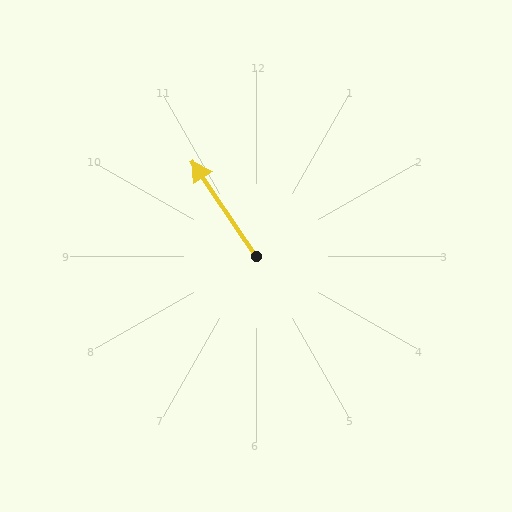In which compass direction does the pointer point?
Northwest.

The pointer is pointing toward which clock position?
Roughly 11 o'clock.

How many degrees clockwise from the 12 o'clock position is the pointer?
Approximately 326 degrees.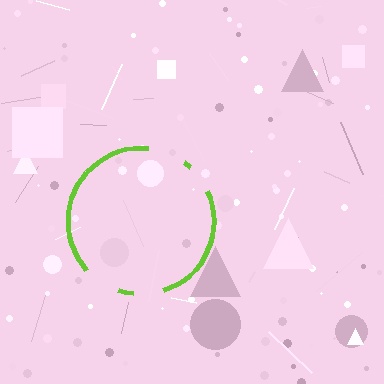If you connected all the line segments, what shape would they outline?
They would outline a circle.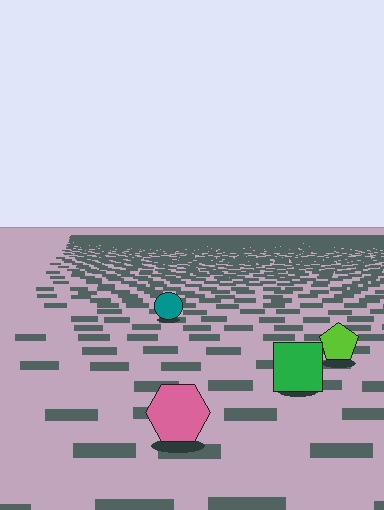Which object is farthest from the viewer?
The teal circle is farthest from the viewer. It appears smaller and the ground texture around it is denser.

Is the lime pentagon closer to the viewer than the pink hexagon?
No. The pink hexagon is closer — you can tell from the texture gradient: the ground texture is coarser near it.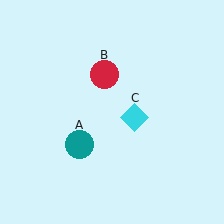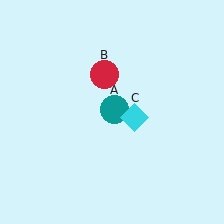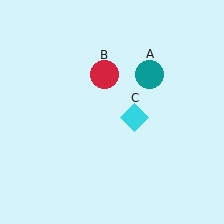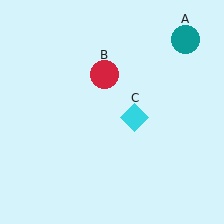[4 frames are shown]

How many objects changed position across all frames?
1 object changed position: teal circle (object A).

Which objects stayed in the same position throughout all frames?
Red circle (object B) and cyan diamond (object C) remained stationary.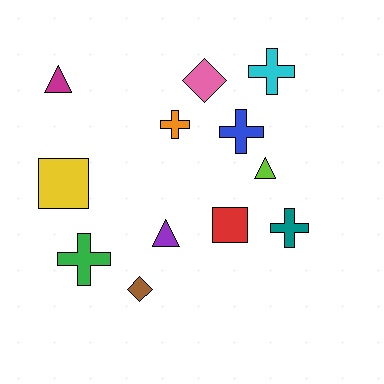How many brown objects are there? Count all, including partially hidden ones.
There is 1 brown object.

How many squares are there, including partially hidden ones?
There are 2 squares.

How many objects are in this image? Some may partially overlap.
There are 12 objects.